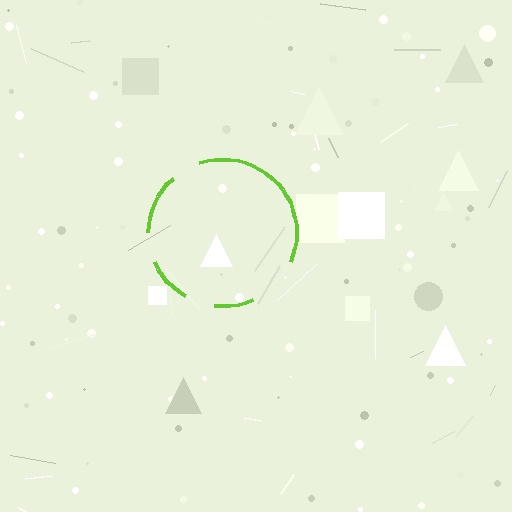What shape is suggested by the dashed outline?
The dashed outline suggests a circle.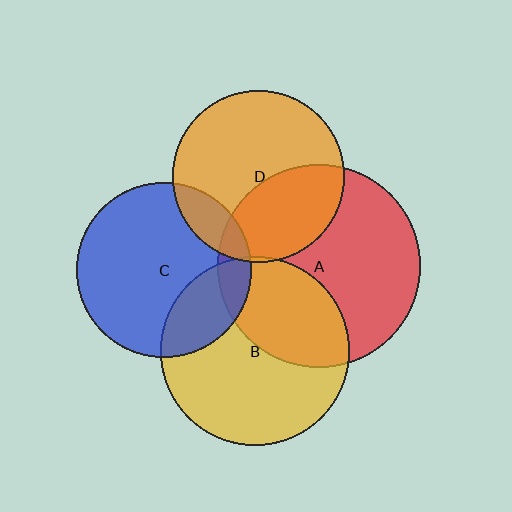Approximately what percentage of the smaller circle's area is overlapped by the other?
Approximately 25%.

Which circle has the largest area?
Circle A (red).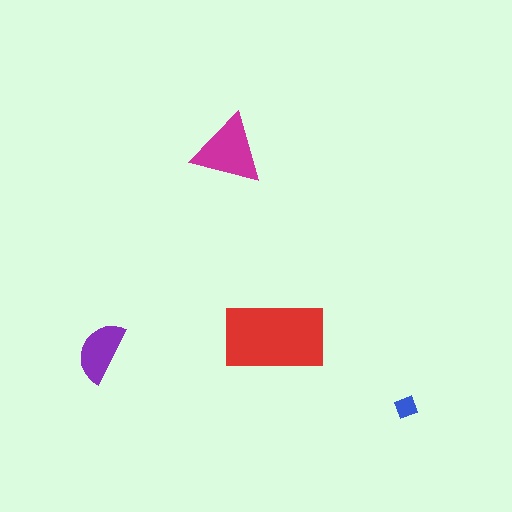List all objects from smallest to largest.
The blue diamond, the purple semicircle, the magenta triangle, the red rectangle.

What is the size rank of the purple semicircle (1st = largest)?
3rd.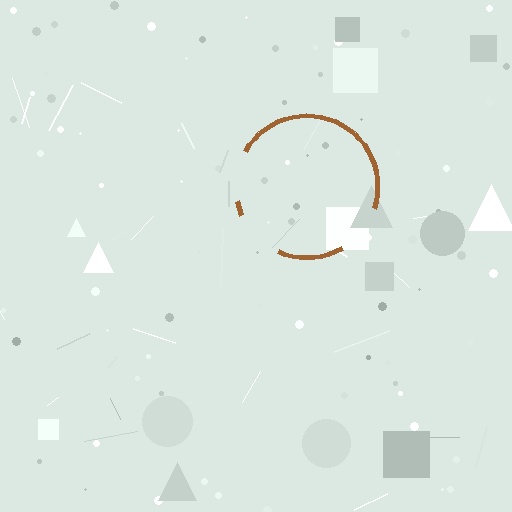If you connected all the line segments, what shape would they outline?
They would outline a circle.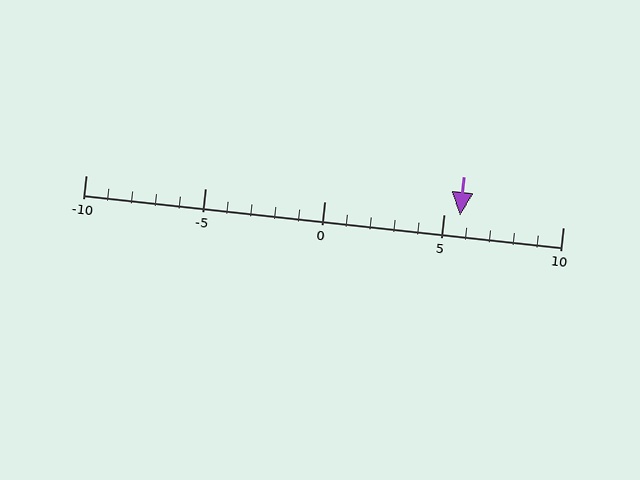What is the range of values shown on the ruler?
The ruler shows values from -10 to 10.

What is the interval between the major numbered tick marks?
The major tick marks are spaced 5 units apart.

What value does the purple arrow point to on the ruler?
The purple arrow points to approximately 6.